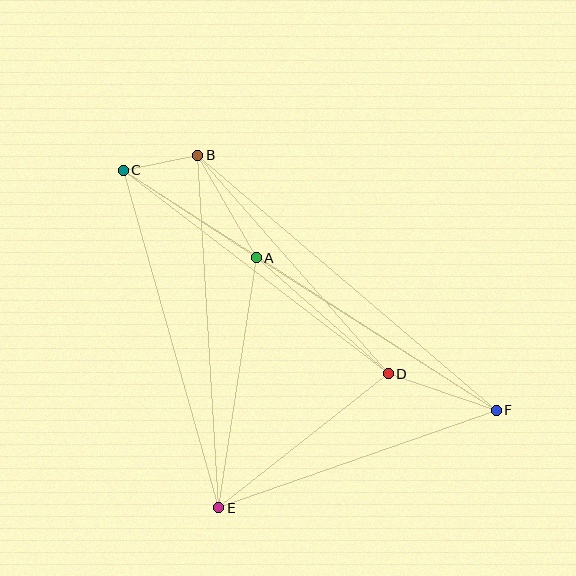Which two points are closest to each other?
Points B and C are closest to each other.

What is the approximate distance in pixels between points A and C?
The distance between A and C is approximately 159 pixels.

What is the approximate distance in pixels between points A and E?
The distance between A and E is approximately 253 pixels.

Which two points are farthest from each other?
Points C and F are farthest from each other.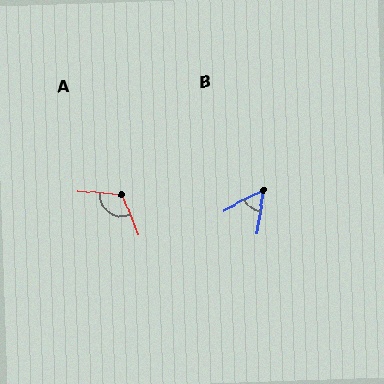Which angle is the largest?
A, at approximately 117 degrees.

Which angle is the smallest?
B, at approximately 55 degrees.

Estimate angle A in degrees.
Approximately 117 degrees.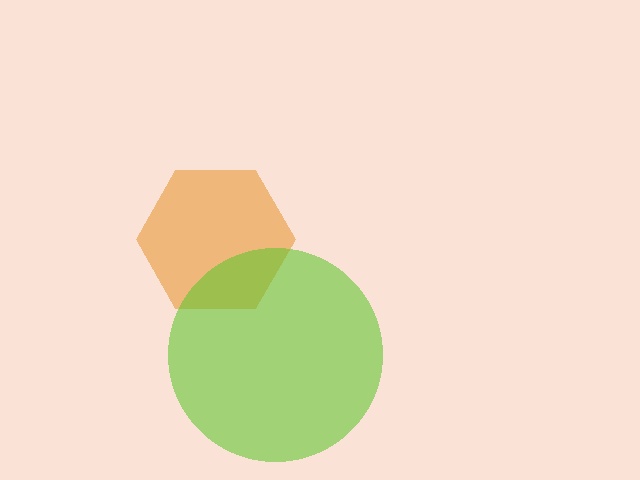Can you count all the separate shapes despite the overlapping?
Yes, there are 2 separate shapes.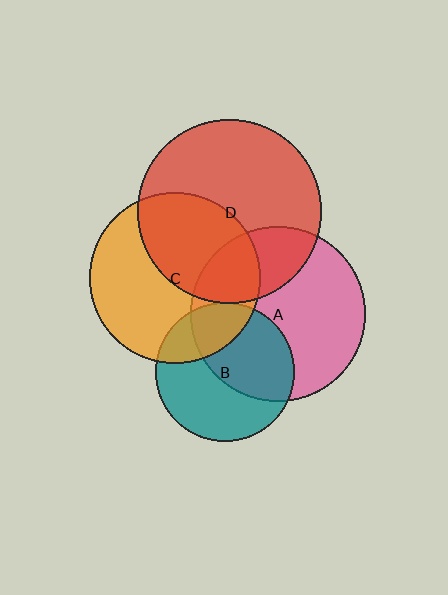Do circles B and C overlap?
Yes.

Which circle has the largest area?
Circle D (red).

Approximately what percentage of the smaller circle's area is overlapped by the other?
Approximately 25%.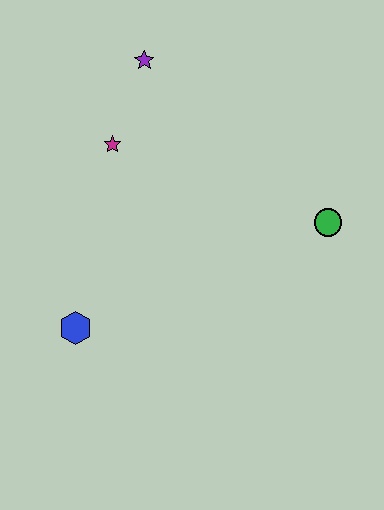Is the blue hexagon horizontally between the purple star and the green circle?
No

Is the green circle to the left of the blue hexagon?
No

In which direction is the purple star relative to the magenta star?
The purple star is above the magenta star.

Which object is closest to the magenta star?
The purple star is closest to the magenta star.